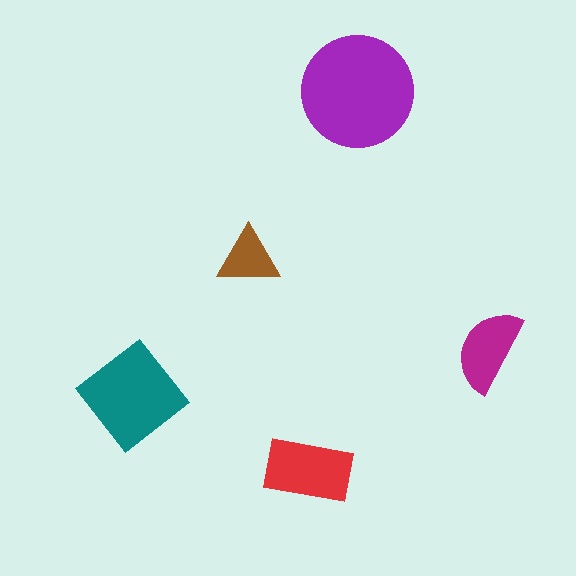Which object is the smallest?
The brown triangle.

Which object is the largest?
The purple circle.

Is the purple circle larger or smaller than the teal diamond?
Larger.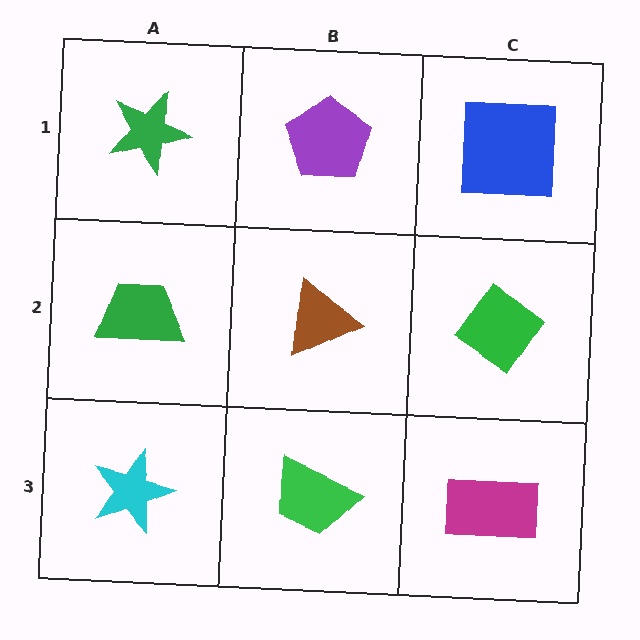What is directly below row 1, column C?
A green diamond.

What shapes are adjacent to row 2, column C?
A blue square (row 1, column C), a magenta rectangle (row 3, column C), a brown triangle (row 2, column B).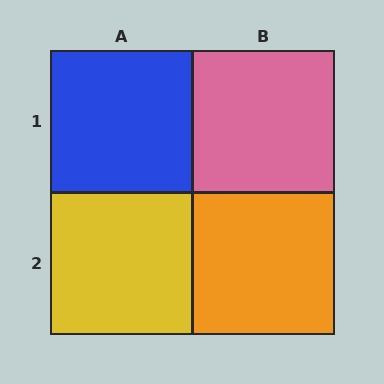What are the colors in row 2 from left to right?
Yellow, orange.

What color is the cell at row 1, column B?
Pink.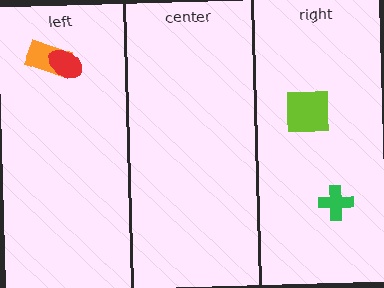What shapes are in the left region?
The orange rectangle, the red ellipse.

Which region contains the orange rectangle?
The left region.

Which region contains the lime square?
The right region.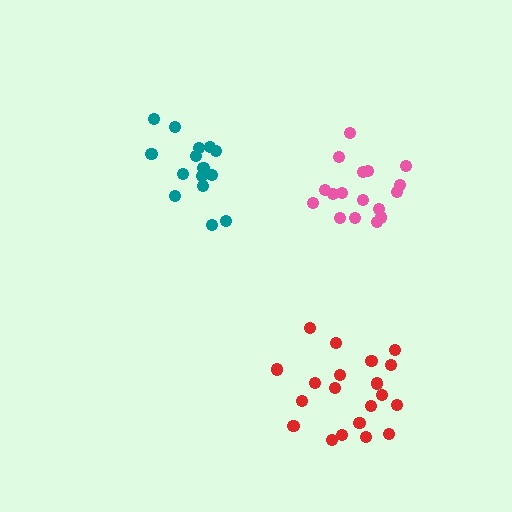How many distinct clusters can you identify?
There are 3 distinct clusters.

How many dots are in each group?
Group 1: 15 dots, Group 2: 17 dots, Group 3: 20 dots (52 total).